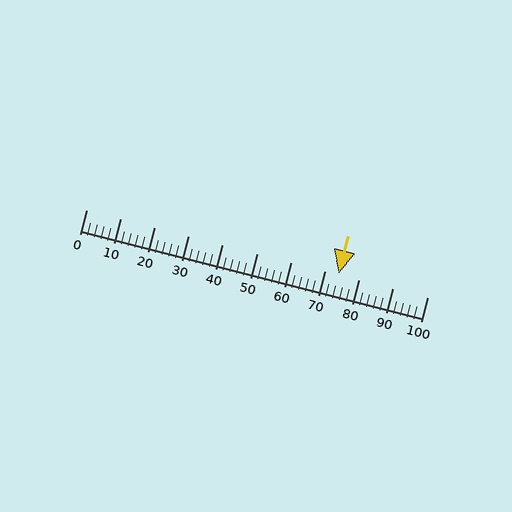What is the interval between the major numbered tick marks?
The major tick marks are spaced 10 units apart.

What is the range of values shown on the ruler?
The ruler shows values from 0 to 100.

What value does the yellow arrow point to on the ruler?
The yellow arrow points to approximately 74.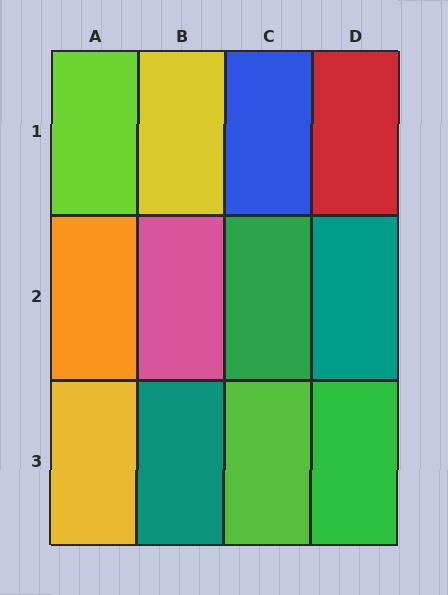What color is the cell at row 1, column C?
Blue.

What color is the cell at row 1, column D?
Red.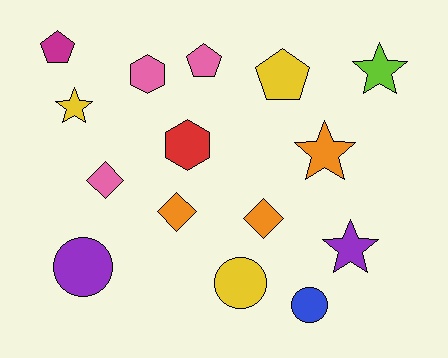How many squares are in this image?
There are no squares.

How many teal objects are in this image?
There are no teal objects.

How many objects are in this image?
There are 15 objects.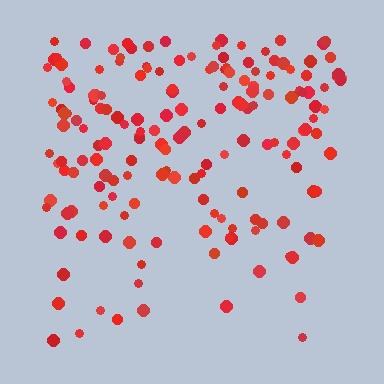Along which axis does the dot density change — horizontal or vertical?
Vertical.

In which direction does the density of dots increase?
From bottom to top, with the top side densest.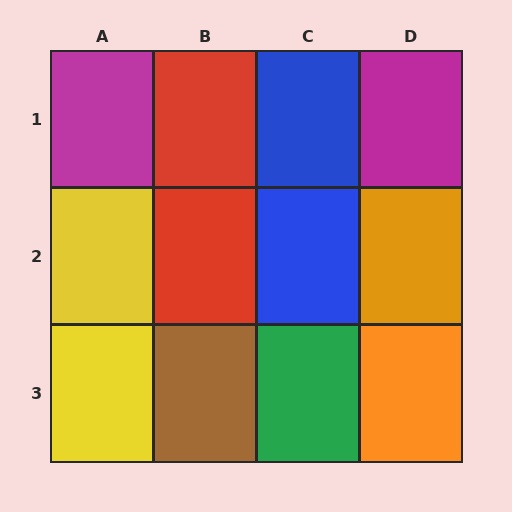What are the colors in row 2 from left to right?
Yellow, red, blue, orange.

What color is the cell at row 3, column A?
Yellow.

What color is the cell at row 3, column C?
Green.